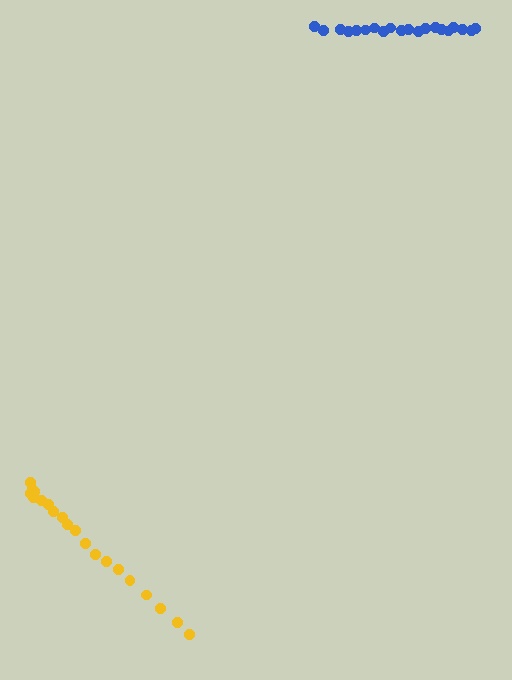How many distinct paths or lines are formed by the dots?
There are 2 distinct paths.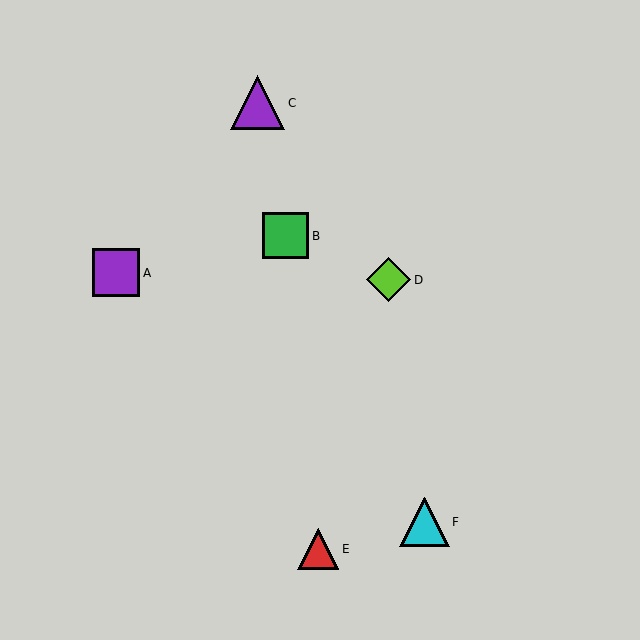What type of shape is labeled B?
Shape B is a green square.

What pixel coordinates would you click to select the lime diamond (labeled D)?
Click at (389, 280) to select the lime diamond D.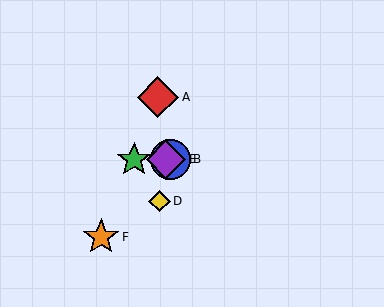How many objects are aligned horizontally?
3 objects (B, C, E) are aligned horizontally.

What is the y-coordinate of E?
Object E is at y≈159.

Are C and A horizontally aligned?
No, C is at y≈159 and A is at y≈97.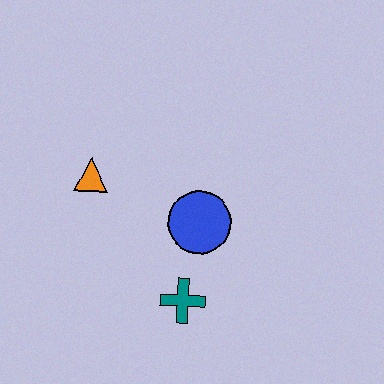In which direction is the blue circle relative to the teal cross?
The blue circle is above the teal cross.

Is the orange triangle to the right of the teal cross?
No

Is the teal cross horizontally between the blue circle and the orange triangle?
Yes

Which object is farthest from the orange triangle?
The teal cross is farthest from the orange triangle.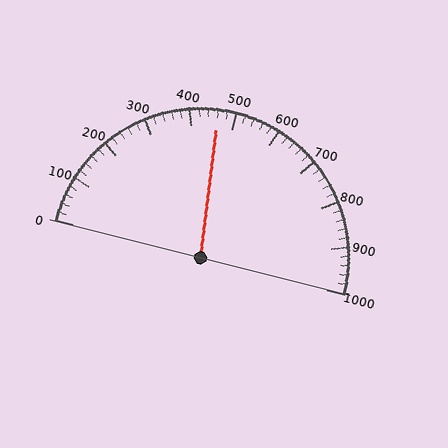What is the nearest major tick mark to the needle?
The nearest major tick mark is 500.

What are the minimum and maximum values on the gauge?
The gauge ranges from 0 to 1000.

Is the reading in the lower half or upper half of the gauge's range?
The reading is in the lower half of the range (0 to 1000).